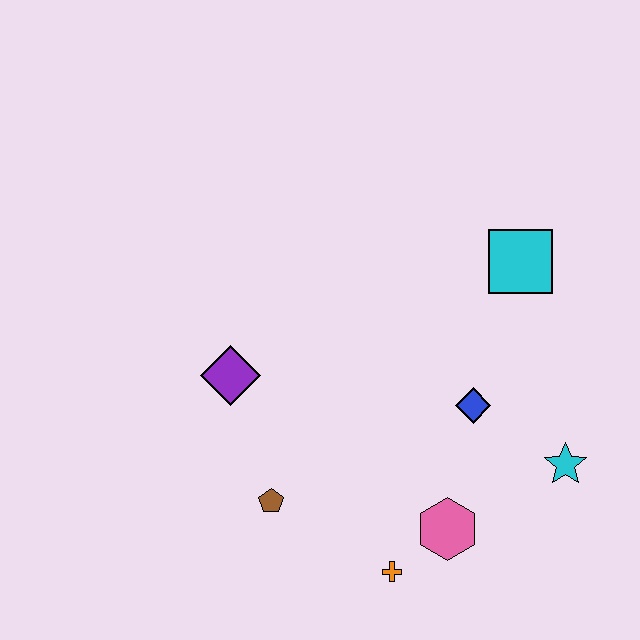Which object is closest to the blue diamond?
The cyan star is closest to the blue diamond.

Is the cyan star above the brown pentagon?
Yes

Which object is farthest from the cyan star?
The purple diamond is farthest from the cyan star.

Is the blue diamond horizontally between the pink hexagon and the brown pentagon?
No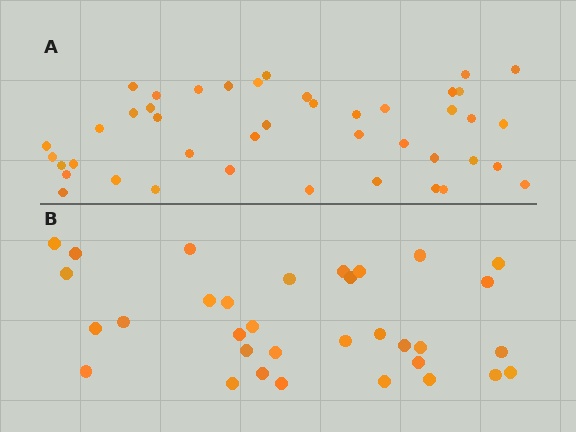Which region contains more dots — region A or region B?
Region A (the top region) has more dots.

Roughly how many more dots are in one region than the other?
Region A has roughly 10 or so more dots than region B.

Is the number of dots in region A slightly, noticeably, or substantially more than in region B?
Region A has noticeably more, but not dramatically so. The ratio is roughly 1.3 to 1.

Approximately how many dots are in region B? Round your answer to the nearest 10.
About 30 dots. (The exact count is 33, which rounds to 30.)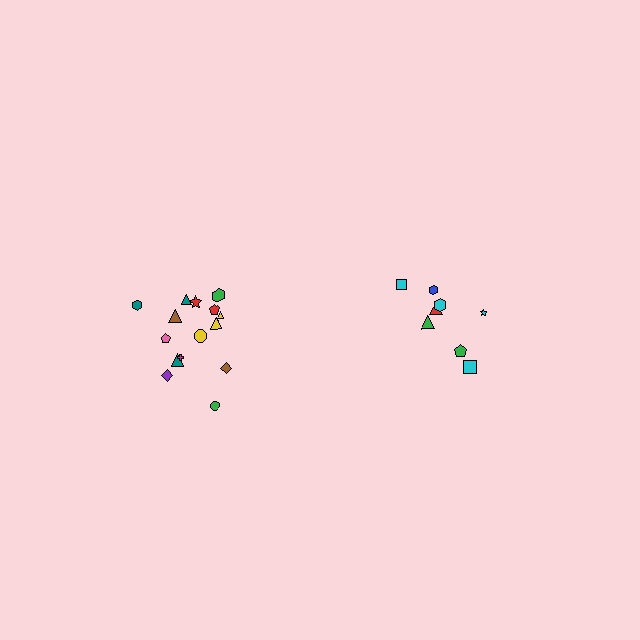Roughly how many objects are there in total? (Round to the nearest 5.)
Roughly 25 objects in total.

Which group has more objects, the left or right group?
The left group.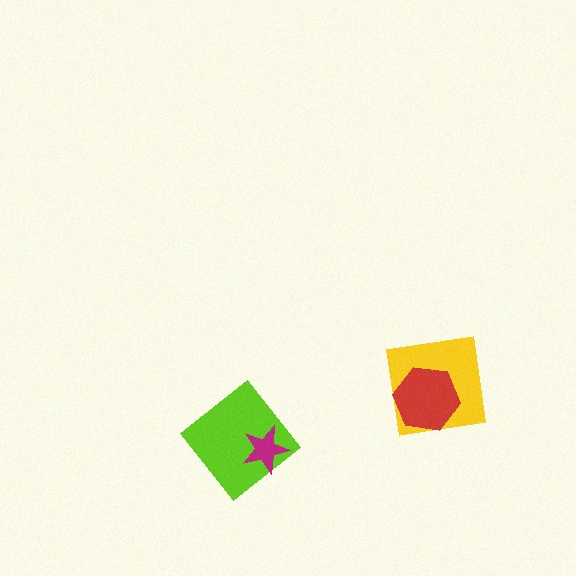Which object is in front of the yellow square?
The red hexagon is in front of the yellow square.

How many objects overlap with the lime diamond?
1 object overlaps with the lime diamond.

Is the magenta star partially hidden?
No, no other shape covers it.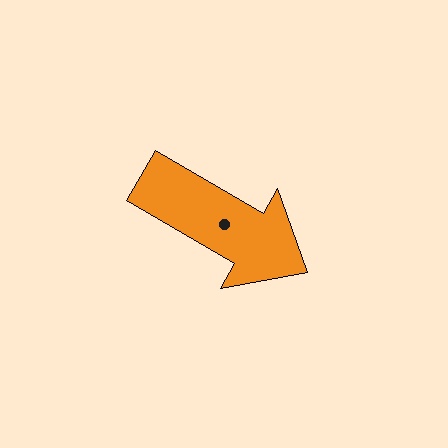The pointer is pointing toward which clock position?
Roughly 4 o'clock.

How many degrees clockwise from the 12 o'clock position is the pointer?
Approximately 120 degrees.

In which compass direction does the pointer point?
Southeast.